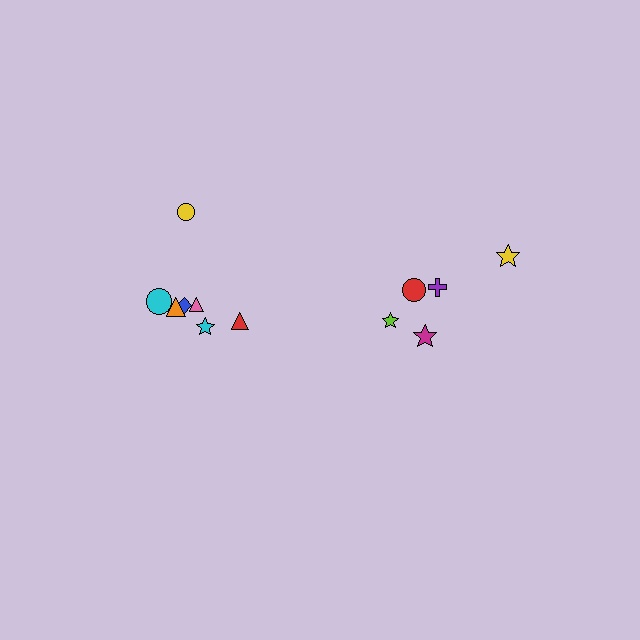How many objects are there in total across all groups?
There are 12 objects.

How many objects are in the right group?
There are 5 objects.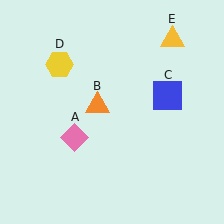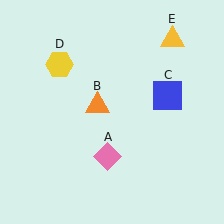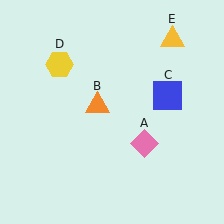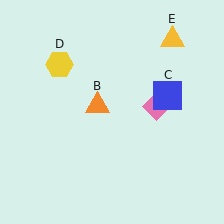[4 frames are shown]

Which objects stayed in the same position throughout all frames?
Orange triangle (object B) and blue square (object C) and yellow hexagon (object D) and yellow triangle (object E) remained stationary.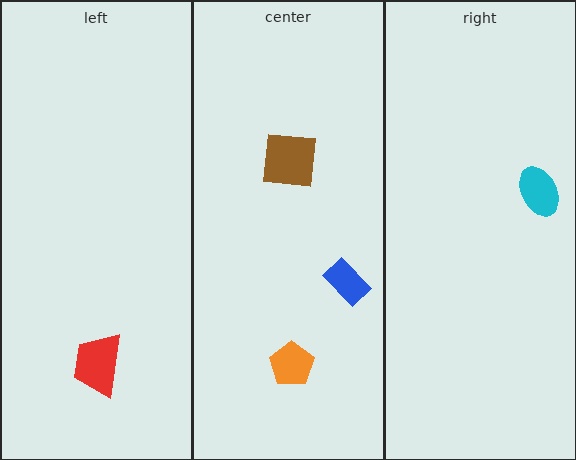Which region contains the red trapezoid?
The left region.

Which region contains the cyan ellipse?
The right region.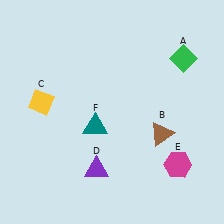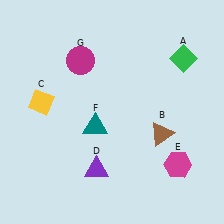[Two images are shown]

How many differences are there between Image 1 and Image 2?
There is 1 difference between the two images.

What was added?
A magenta circle (G) was added in Image 2.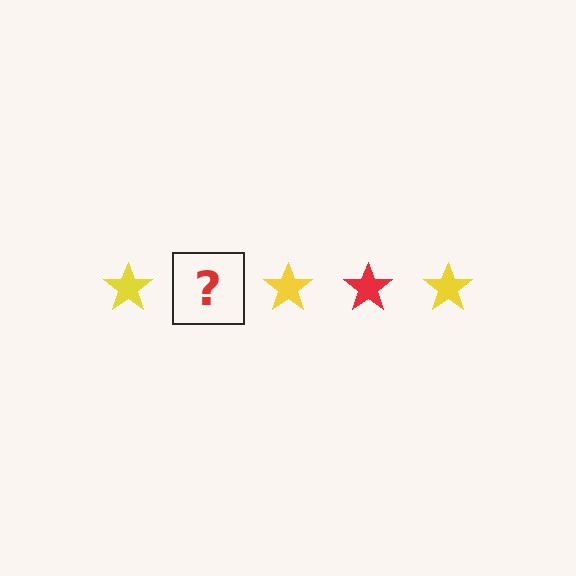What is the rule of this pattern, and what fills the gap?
The rule is that the pattern cycles through yellow, red stars. The gap should be filled with a red star.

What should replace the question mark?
The question mark should be replaced with a red star.